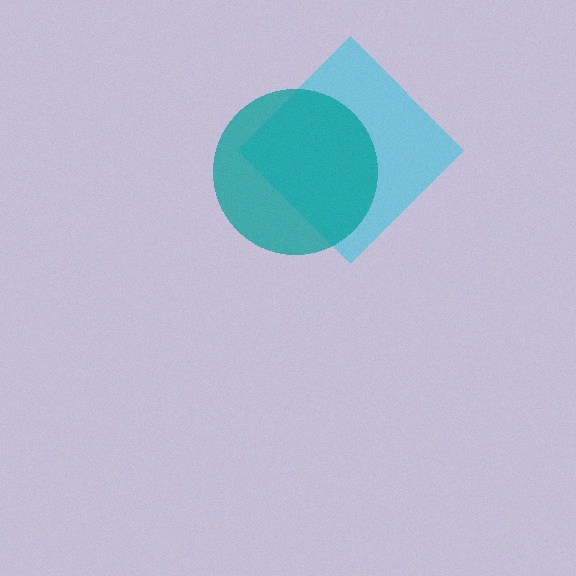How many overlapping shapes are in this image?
There are 2 overlapping shapes in the image.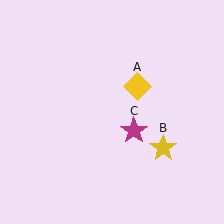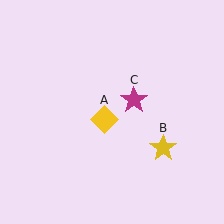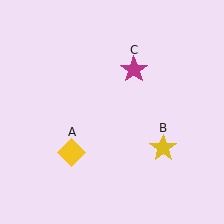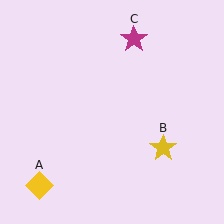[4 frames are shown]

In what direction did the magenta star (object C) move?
The magenta star (object C) moved up.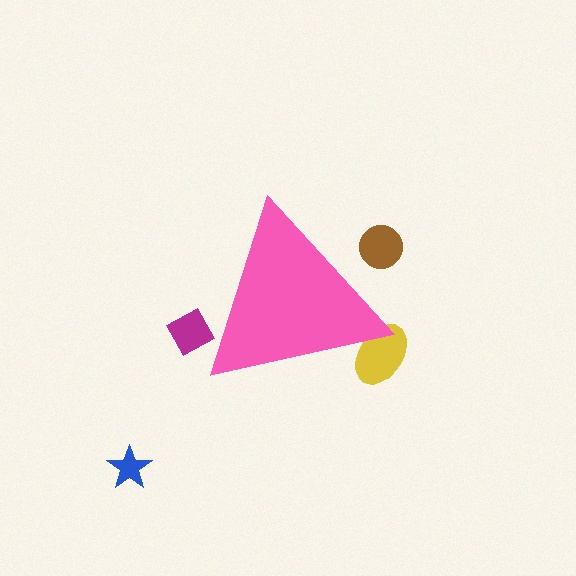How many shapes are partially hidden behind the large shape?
3 shapes are partially hidden.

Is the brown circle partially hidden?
Yes, the brown circle is partially hidden behind the pink triangle.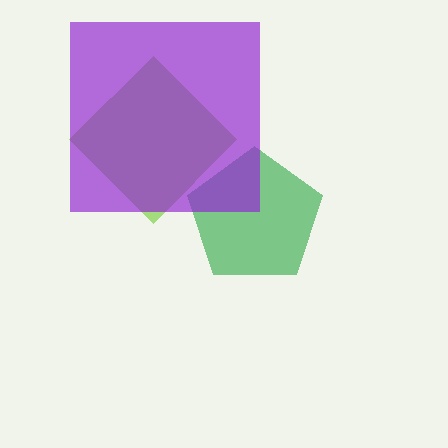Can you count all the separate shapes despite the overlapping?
Yes, there are 3 separate shapes.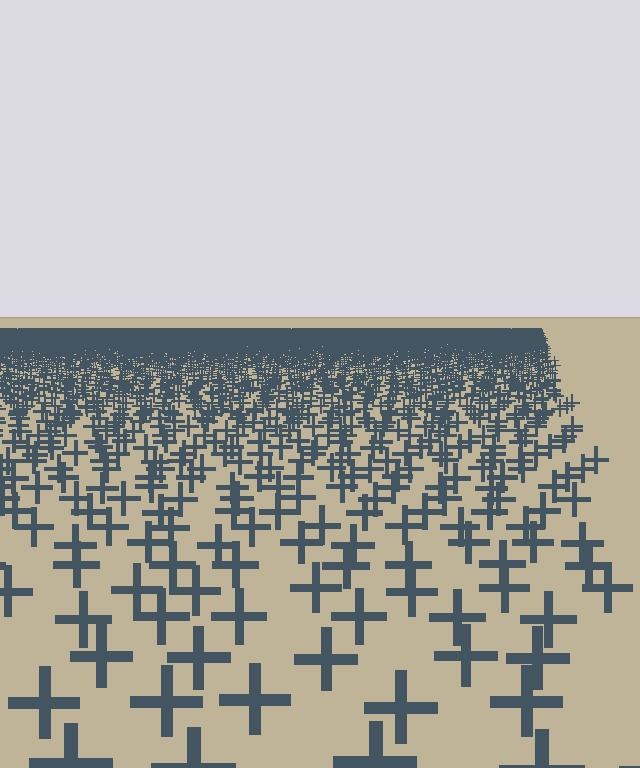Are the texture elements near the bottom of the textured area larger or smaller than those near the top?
Larger. Near the bottom, elements are closer to the viewer and appear at a bigger on-screen size.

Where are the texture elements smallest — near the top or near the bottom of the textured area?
Near the top.